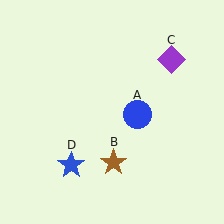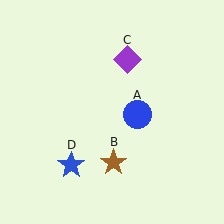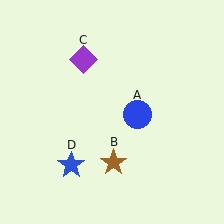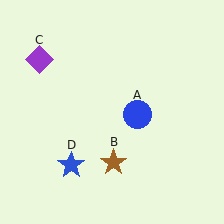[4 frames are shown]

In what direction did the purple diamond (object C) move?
The purple diamond (object C) moved left.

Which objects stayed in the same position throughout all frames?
Blue circle (object A) and brown star (object B) and blue star (object D) remained stationary.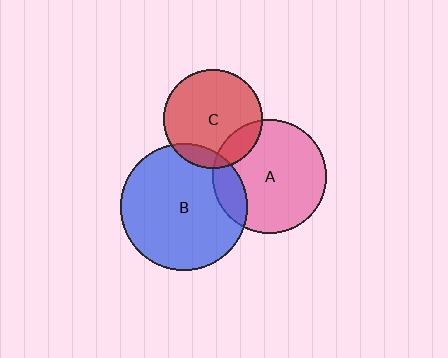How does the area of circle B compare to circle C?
Approximately 1.7 times.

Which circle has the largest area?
Circle B (blue).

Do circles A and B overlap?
Yes.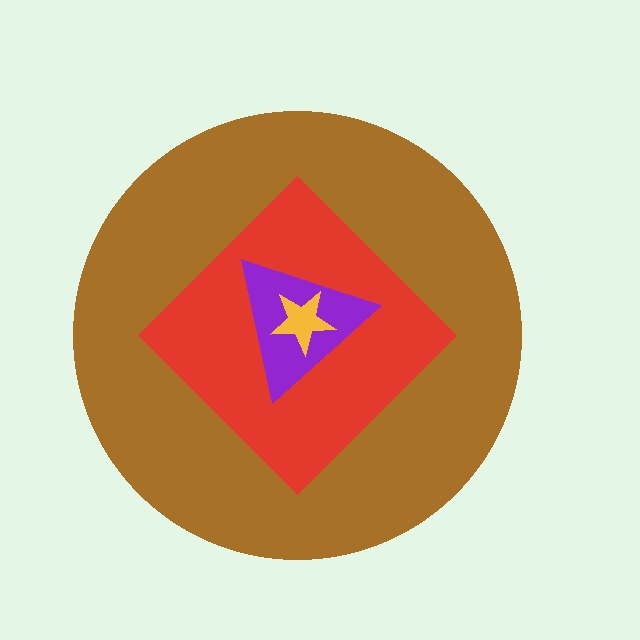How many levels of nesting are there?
4.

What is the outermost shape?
The brown circle.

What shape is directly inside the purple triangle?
The yellow star.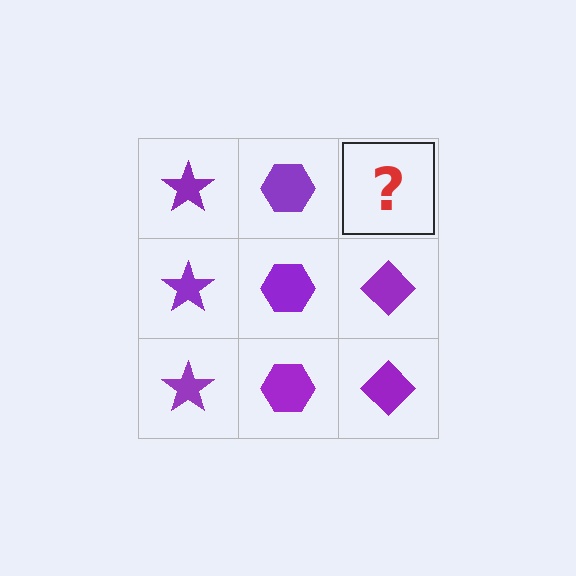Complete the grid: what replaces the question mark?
The question mark should be replaced with a purple diamond.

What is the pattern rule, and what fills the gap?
The rule is that each column has a consistent shape. The gap should be filled with a purple diamond.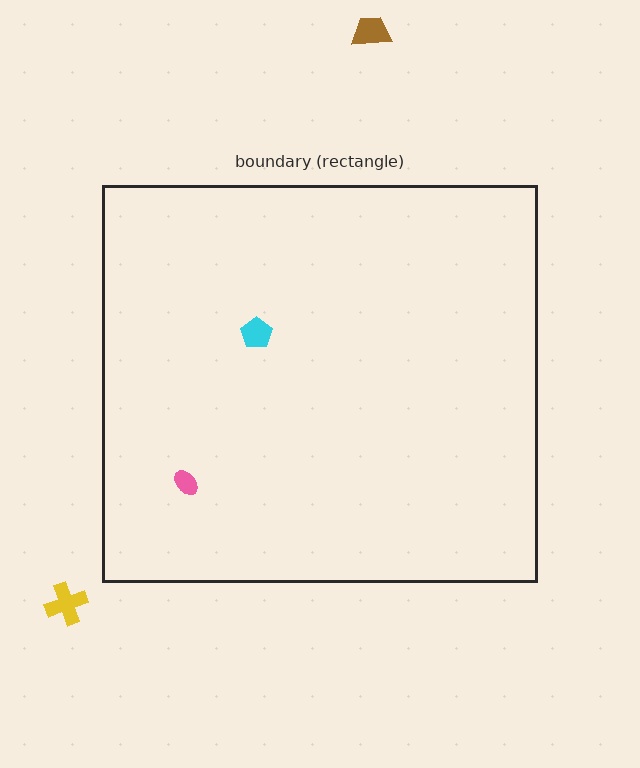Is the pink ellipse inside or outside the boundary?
Inside.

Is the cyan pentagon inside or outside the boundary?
Inside.